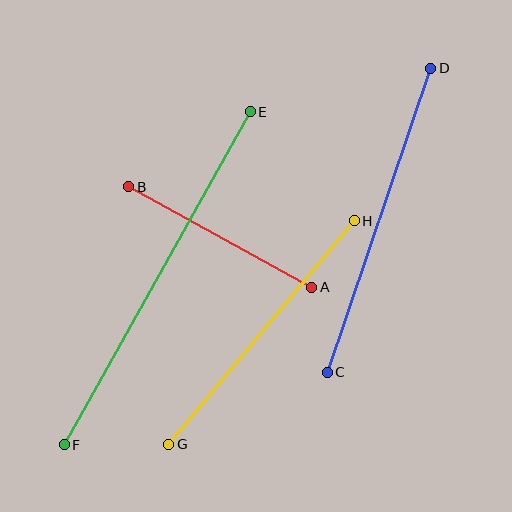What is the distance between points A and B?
The distance is approximately 209 pixels.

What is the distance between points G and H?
The distance is approximately 291 pixels.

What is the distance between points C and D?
The distance is approximately 321 pixels.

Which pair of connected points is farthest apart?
Points E and F are farthest apart.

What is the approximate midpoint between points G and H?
The midpoint is at approximately (262, 332) pixels.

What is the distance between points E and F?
The distance is approximately 381 pixels.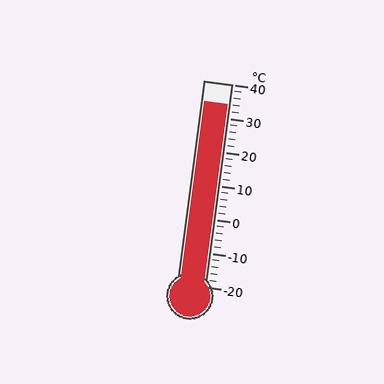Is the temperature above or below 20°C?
The temperature is above 20°C.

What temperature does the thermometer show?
The thermometer shows approximately 34°C.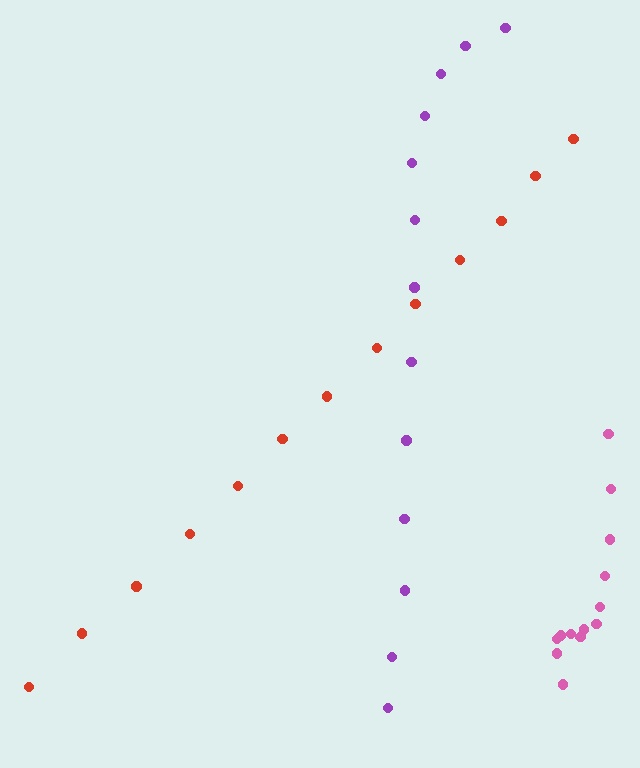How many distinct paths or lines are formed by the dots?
There are 3 distinct paths.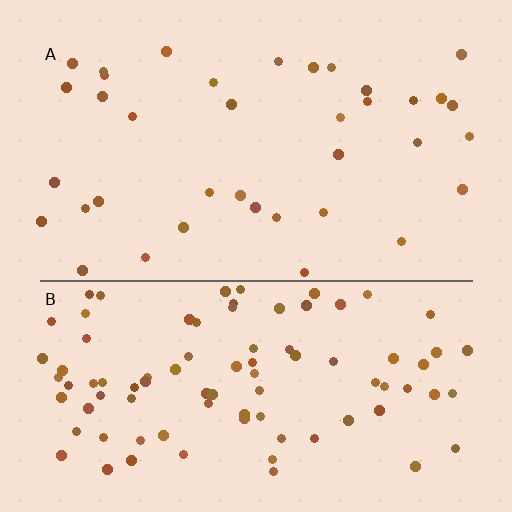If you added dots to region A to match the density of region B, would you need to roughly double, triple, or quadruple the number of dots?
Approximately double.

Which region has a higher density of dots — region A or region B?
B (the bottom).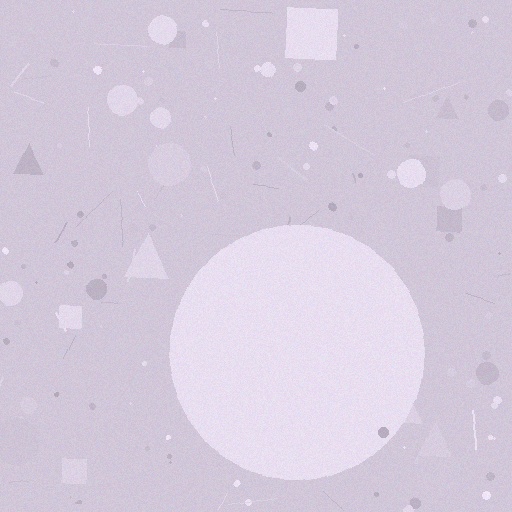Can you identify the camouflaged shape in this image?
The camouflaged shape is a circle.